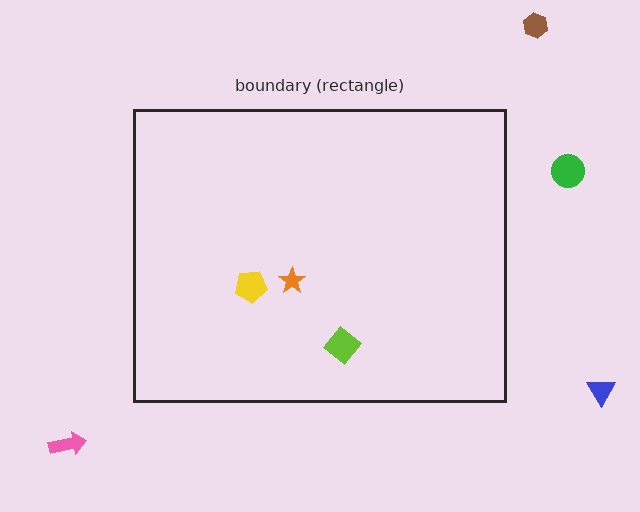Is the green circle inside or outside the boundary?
Outside.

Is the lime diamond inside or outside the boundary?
Inside.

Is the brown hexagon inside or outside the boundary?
Outside.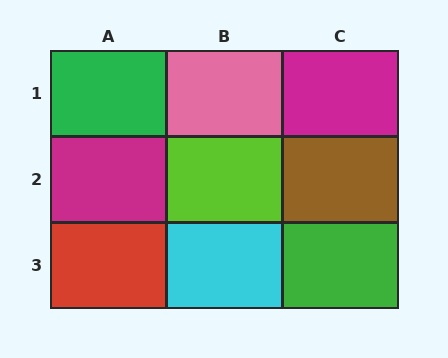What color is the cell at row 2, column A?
Magenta.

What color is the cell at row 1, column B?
Pink.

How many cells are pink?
1 cell is pink.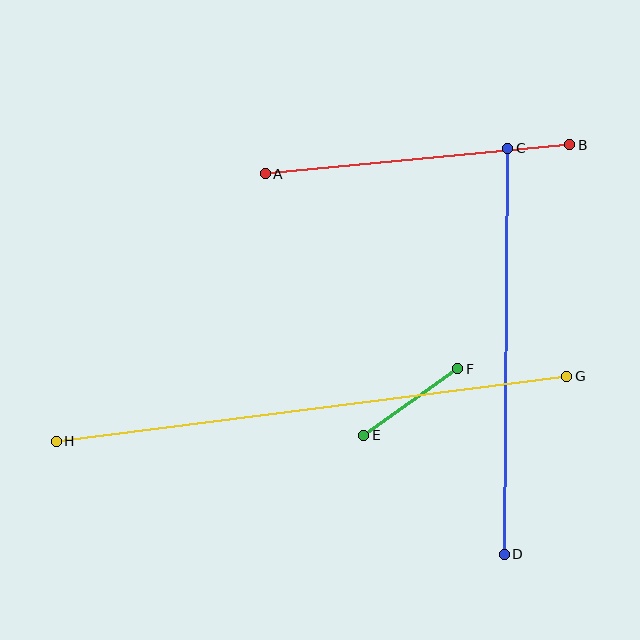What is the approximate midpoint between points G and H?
The midpoint is at approximately (311, 409) pixels.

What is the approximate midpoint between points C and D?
The midpoint is at approximately (506, 351) pixels.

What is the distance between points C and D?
The distance is approximately 406 pixels.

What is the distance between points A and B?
The distance is approximately 306 pixels.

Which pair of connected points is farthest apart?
Points G and H are farthest apart.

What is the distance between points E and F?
The distance is approximately 115 pixels.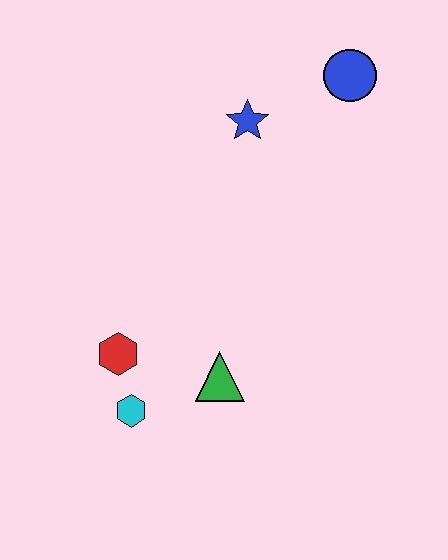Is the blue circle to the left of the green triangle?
No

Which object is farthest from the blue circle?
The cyan hexagon is farthest from the blue circle.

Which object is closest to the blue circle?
The blue star is closest to the blue circle.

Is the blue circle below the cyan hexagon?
No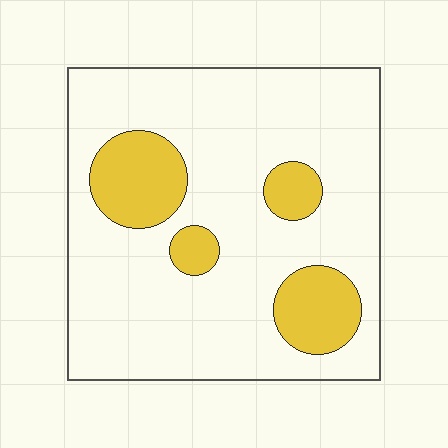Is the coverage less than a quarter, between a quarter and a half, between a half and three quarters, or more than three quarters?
Less than a quarter.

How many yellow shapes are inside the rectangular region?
4.